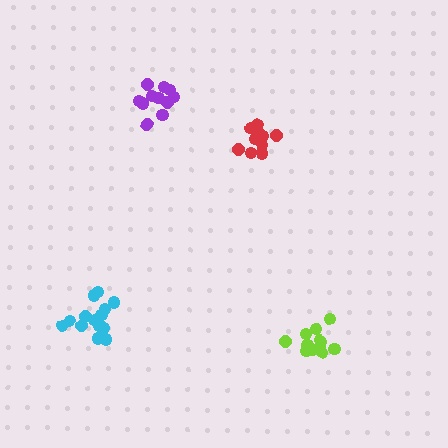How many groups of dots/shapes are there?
There are 4 groups.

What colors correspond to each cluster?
The clusters are colored: cyan, purple, lime, red.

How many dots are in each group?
Group 1: 14 dots, Group 2: 11 dots, Group 3: 12 dots, Group 4: 11 dots (48 total).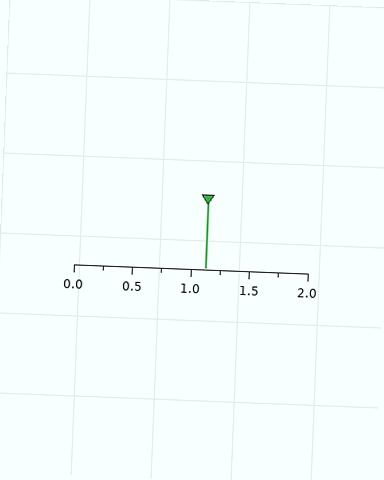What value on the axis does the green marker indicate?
The marker indicates approximately 1.12.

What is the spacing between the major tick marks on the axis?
The major ticks are spaced 0.5 apart.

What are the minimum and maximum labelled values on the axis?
The axis runs from 0.0 to 2.0.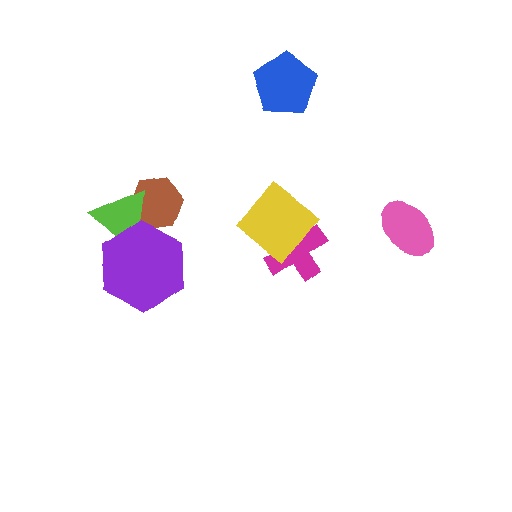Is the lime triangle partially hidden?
Yes, it is partially covered by another shape.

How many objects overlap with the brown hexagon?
2 objects overlap with the brown hexagon.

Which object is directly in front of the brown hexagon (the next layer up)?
The lime triangle is directly in front of the brown hexagon.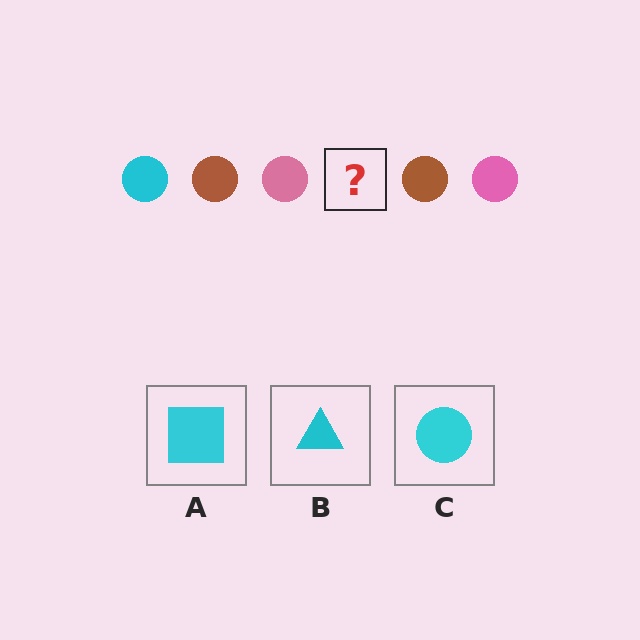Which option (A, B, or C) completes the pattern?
C.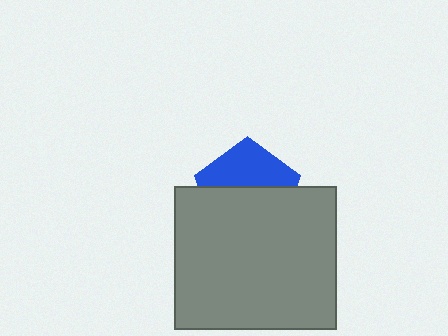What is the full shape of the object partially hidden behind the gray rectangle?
The partially hidden object is a blue pentagon.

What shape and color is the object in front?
The object in front is a gray rectangle.